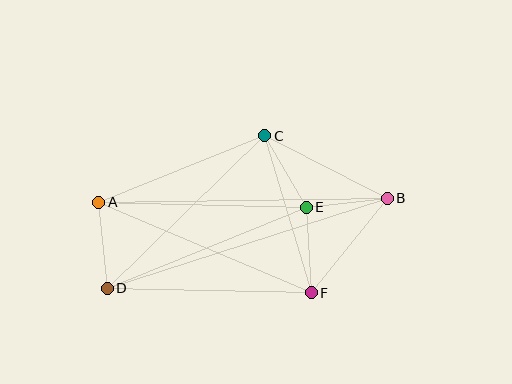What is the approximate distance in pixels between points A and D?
The distance between A and D is approximately 87 pixels.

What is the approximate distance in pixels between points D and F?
The distance between D and F is approximately 204 pixels.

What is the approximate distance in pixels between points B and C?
The distance between B and C is approximately 137 pixels.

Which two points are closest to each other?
Points B and E are closest to each other.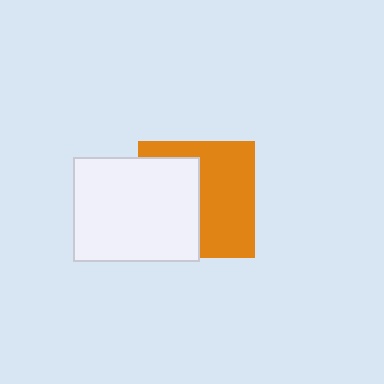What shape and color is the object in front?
The object in front is a white rectangle.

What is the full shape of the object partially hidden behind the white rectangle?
The partially hidden object is an orange square.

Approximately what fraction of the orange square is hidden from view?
Roughly 45% of the orange square is hidden behind the white rectangle.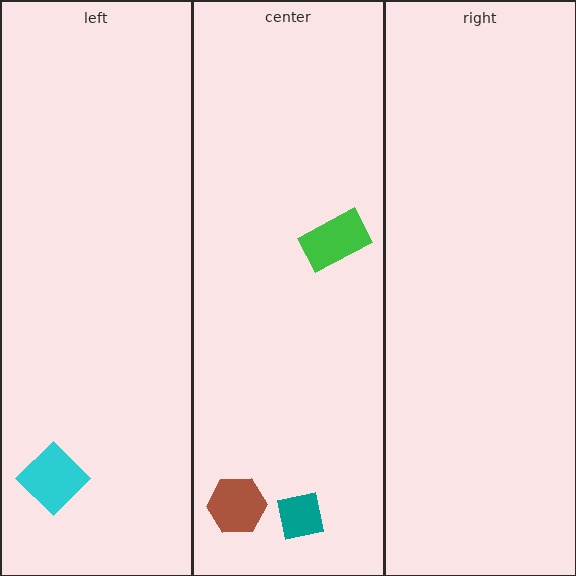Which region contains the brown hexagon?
The center region.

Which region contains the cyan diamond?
The left region.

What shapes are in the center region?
The green rectangle, the teal square, the brown hexagon.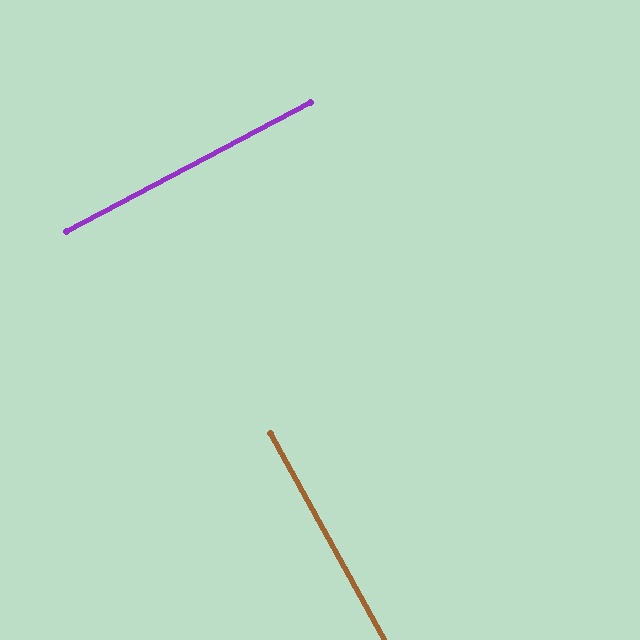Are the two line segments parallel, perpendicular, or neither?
Perpendicular — they meet at approximately 89°.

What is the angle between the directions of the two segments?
Approximately 89 degrees.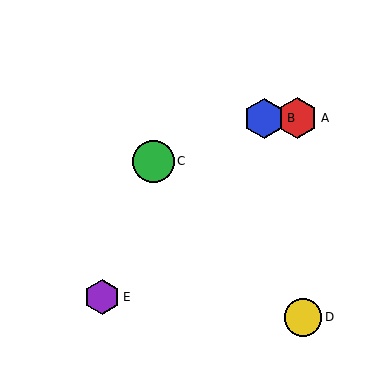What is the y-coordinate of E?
Object E is at y≈297.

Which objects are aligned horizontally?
Objects A, B are aligned horizontally.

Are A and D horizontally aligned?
No, A is at y≈118 and D is at y≈317.